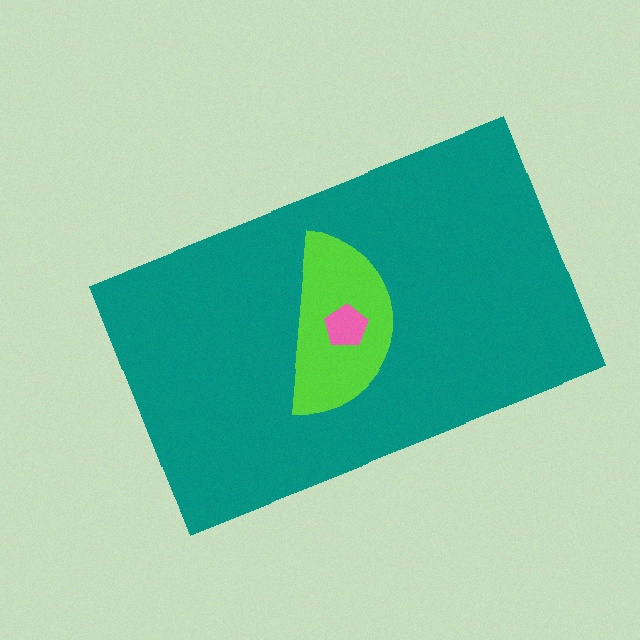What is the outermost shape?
The teal rectangle.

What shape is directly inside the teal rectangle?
The lime semicircle.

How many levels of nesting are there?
3.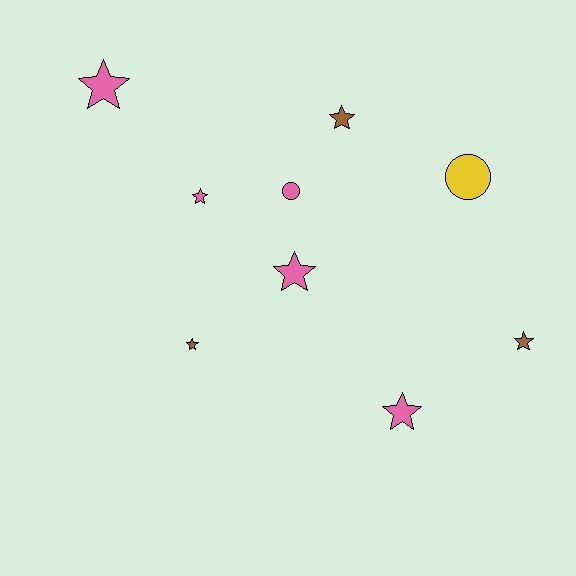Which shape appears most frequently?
Star, with 7 objects.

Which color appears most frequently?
Pink, with 5 objects.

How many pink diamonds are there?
There are no pink diamonds.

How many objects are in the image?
There are 9 objects.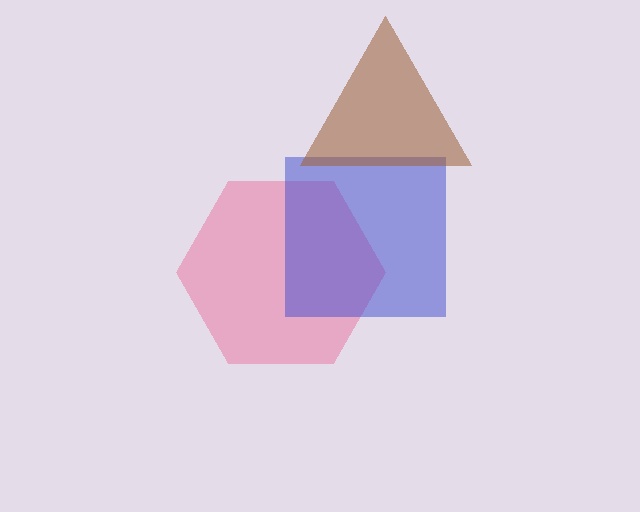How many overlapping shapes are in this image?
There are 3 overlapping shapes in the image.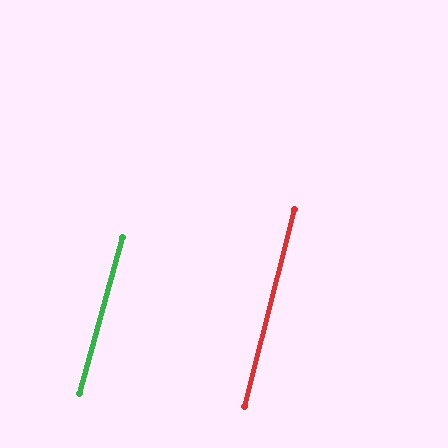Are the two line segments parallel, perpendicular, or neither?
Parallel — their directions differ by only 1.2°.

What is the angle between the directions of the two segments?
Approximately 1 degree.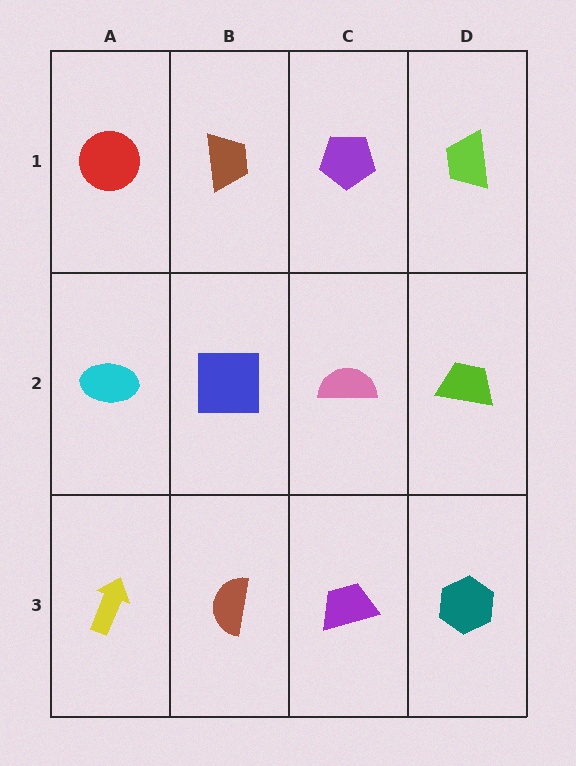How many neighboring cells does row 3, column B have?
3.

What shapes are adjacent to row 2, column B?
A brown trapezoid (row 1, column B), a brown semicircle (row 3, column B), a cyan ellipse (row 2, column A), a pink semicircle (row 2, column C).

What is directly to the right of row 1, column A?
A brown trapezoid.